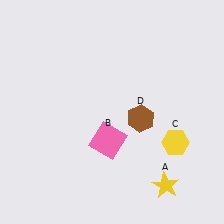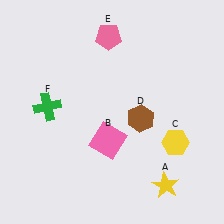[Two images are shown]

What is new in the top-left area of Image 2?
A pink pentagon (E) was added in the top-left area of Image 2.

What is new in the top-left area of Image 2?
A green cross (F) was added in the top-left area of Image 2.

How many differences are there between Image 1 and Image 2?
There are 2 differences between the two images.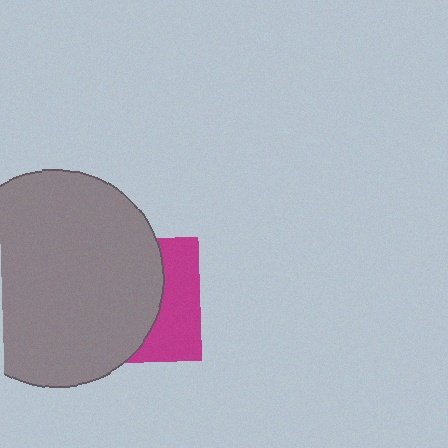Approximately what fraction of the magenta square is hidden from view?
Roughly 65% of the magenta square is hidden behind the gray circle.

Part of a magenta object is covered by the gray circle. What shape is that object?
It is a square.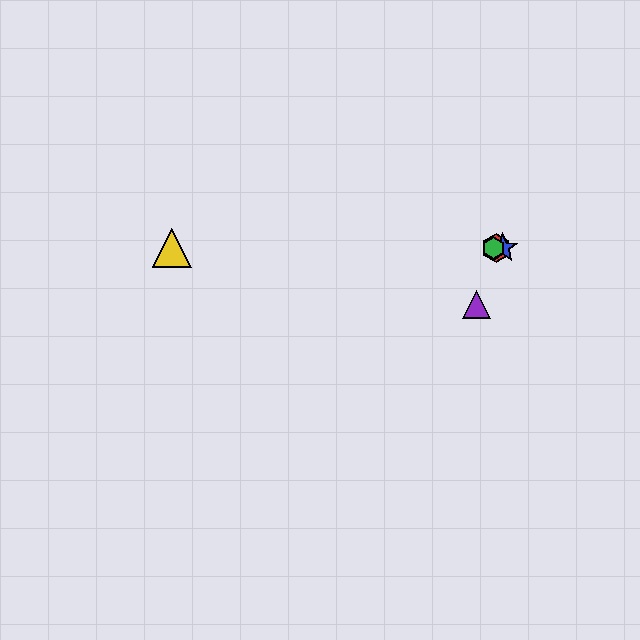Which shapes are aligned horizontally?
The red hexagon, the blue star, the green hexagon, the yellow triangle are aligned horizontally.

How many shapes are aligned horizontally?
4 shapes (the red hexagon, the blue star, the green hexagon, the yellow triangle) are aligned horizontally.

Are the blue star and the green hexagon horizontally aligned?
Yes, both are at y≈248.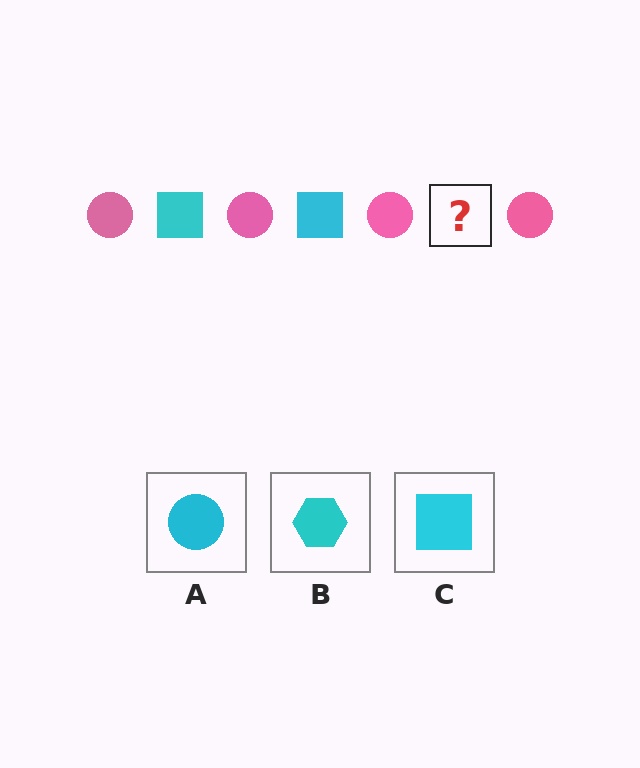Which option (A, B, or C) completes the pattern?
C.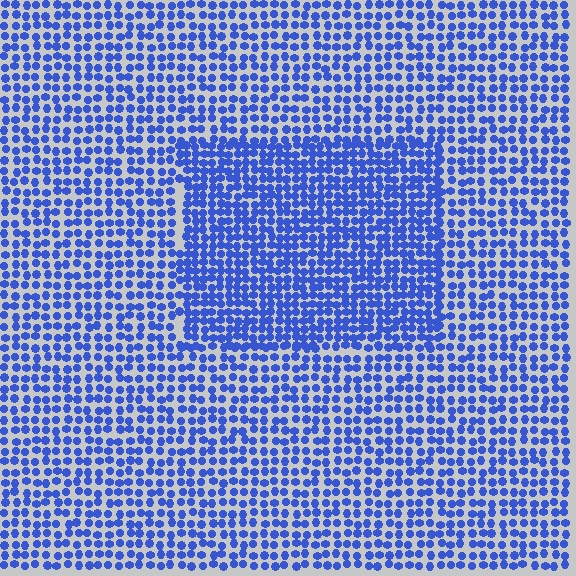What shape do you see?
I see a rectangle.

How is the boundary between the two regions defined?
The boundary is defined by a change in element density (approximately 1.5x ratio). All elements are the same color, size, and shape.